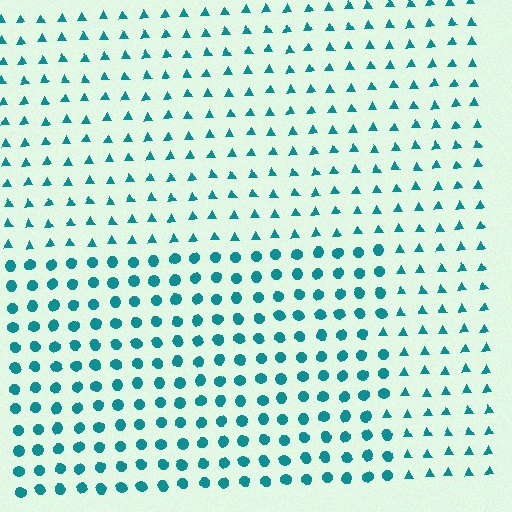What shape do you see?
I see a rectangle.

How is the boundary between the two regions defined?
The boundary is defined by a change in element shape: circles inside vs. triangles outside. All elements share the same color and spacing.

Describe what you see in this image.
The image is filled with small teal elements arranged in a uniform grid. A rectangle-shaped region contains circles, while the surrounding area contains triangles. The boundary is defined purely by the change in element shape.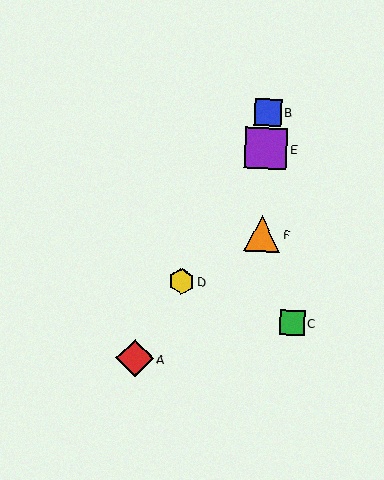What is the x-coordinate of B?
Object B is at x≈268.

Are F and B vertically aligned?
Yes, both are at x≈262.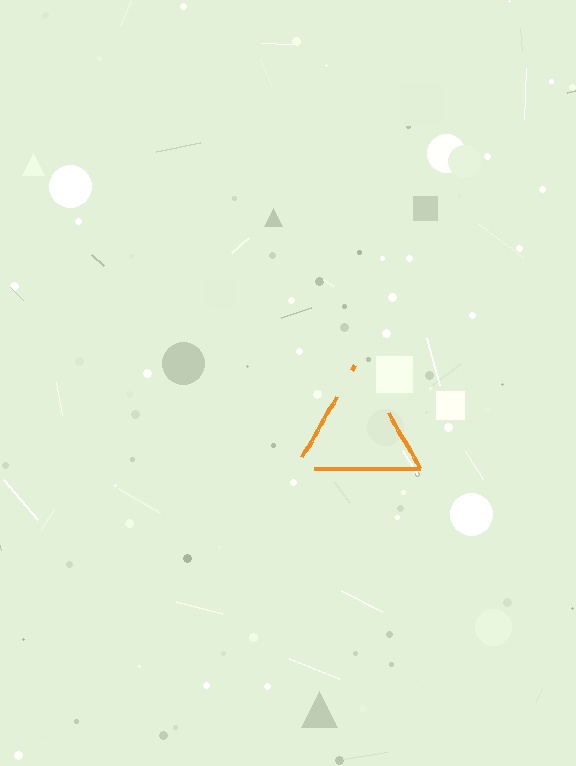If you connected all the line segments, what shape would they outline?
They would outline a triangle.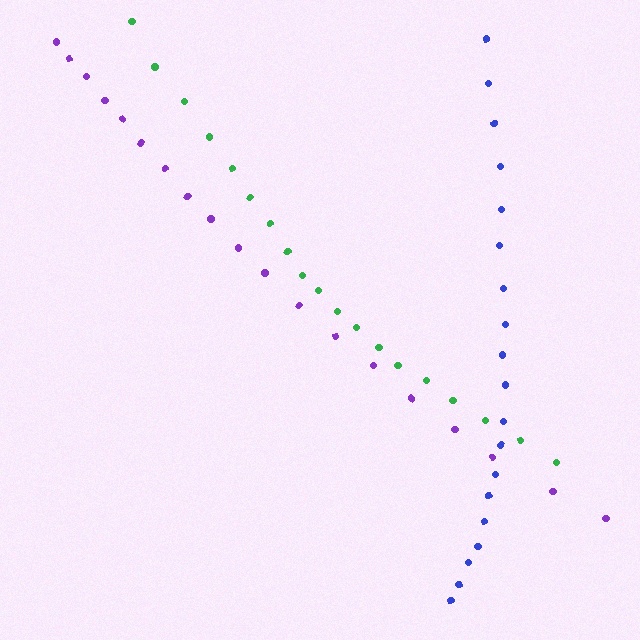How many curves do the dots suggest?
There are 3 distinct paths.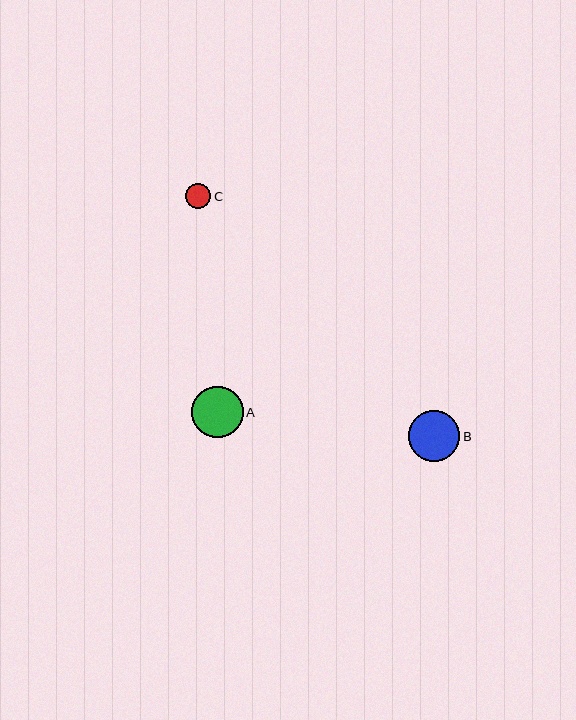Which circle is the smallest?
Circle C is the smallest with a size of approximately 25 pixels.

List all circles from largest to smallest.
From largest to smallest: A, B, C.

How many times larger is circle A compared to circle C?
Circle A is approximately 2.1 times the size of circle C.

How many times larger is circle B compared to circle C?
Circle B is approximately 2.0 times the size of circle C.